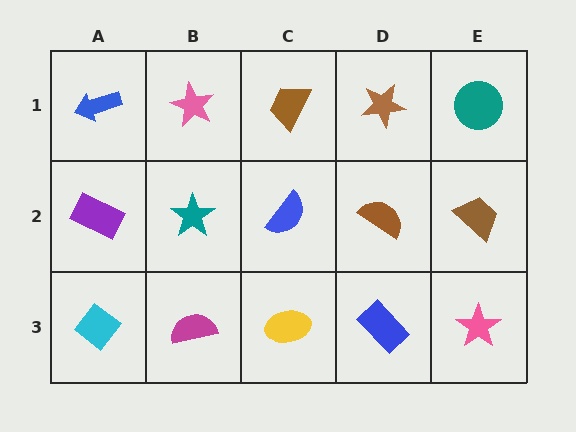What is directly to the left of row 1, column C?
A pink star.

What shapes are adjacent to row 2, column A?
A blue arrow (row 1, column A), a cyan diamond (row 3, column A), a teal star (row 2, column B).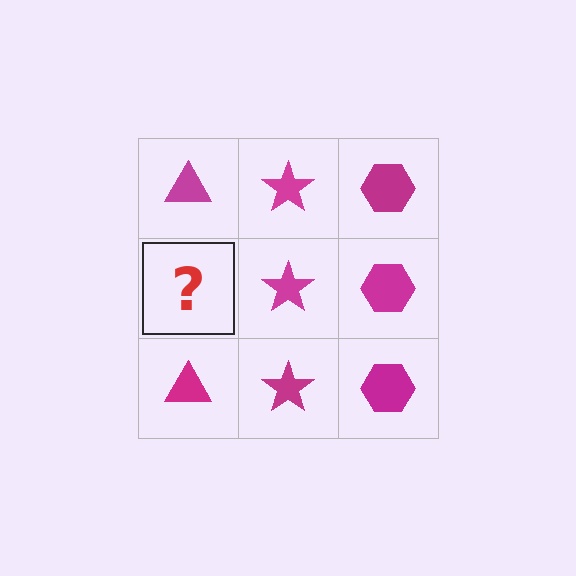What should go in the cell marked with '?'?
The missing cell should contain a magenta triangle.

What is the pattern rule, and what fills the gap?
The rule is that each column has a consistent shape. The gap should be filled with a magenta triangle.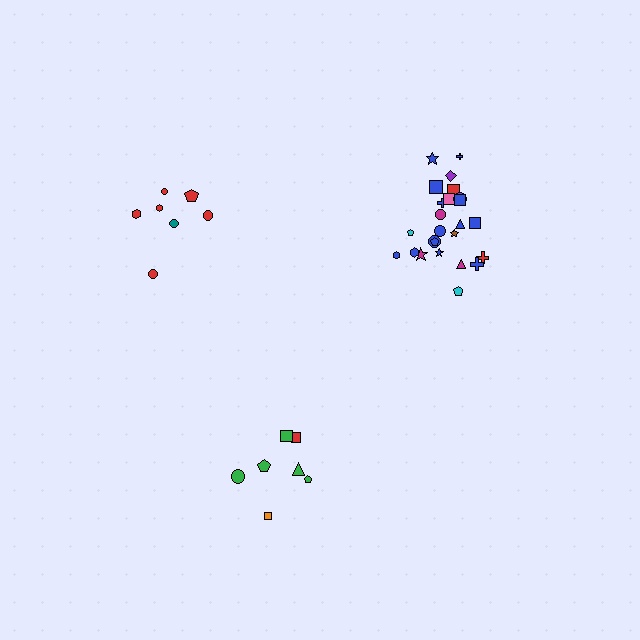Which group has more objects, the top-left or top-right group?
The top-right group.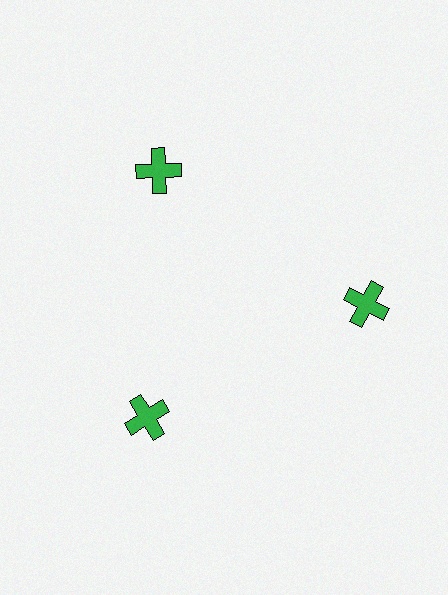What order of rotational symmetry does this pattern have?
This pattern has 3-fold rotational symmetry.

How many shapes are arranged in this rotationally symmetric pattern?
There are 3 shapes, arranged in 3 groups of 1.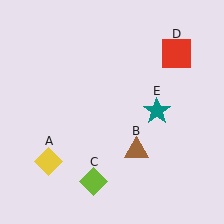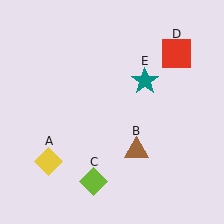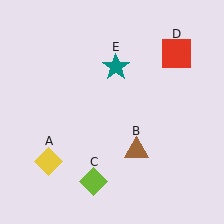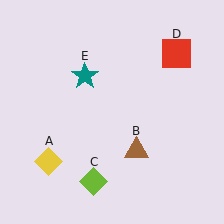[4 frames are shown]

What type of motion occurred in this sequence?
The teal star (object E) rotated counterclockwise around the center of the scene.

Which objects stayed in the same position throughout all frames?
Yellow diamond (object A) and brown triangle (object B) and lime diamond (object C) and red square (object D) remained stationary.